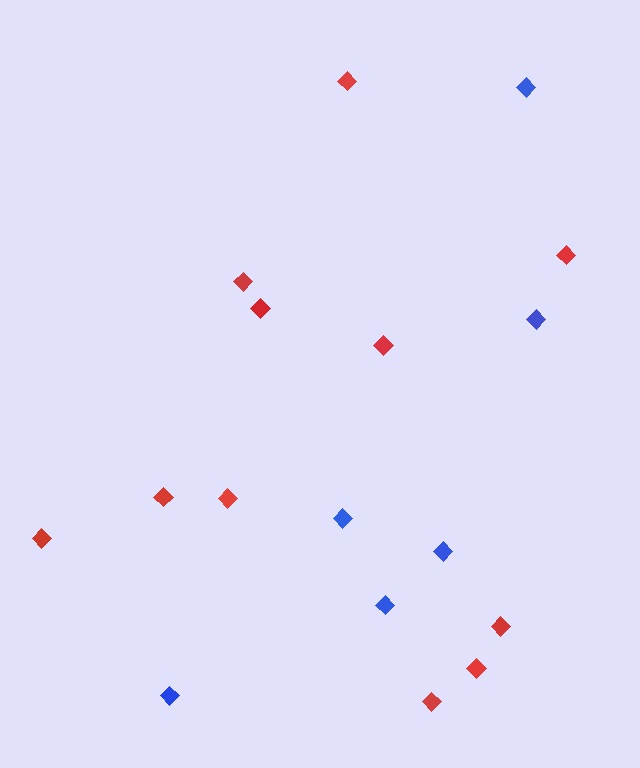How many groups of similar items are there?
There are 2 groups: one group of red diamonds (11) and one group of blue diamonds (6).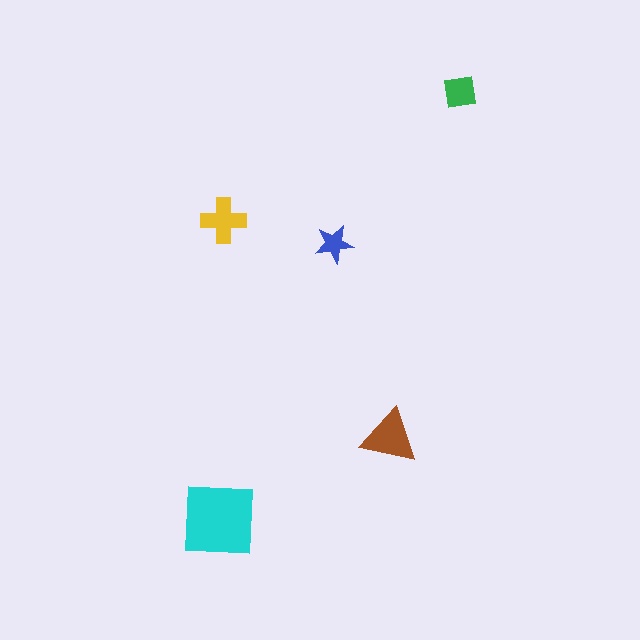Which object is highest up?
The green square is topmost.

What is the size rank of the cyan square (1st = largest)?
1st.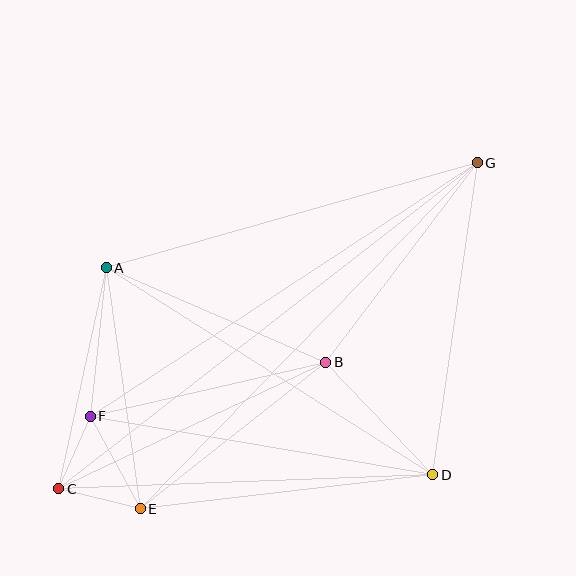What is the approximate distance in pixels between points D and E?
The distance between D and E is approximately 295 pixels.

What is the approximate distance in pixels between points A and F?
The distance between A and F is approximately 149 pixels.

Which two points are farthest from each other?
Points C and G are farthest from each other.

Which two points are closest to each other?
Points C and F are closest to each other.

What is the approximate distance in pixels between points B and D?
The distance between B and D is approximately 156 pixels.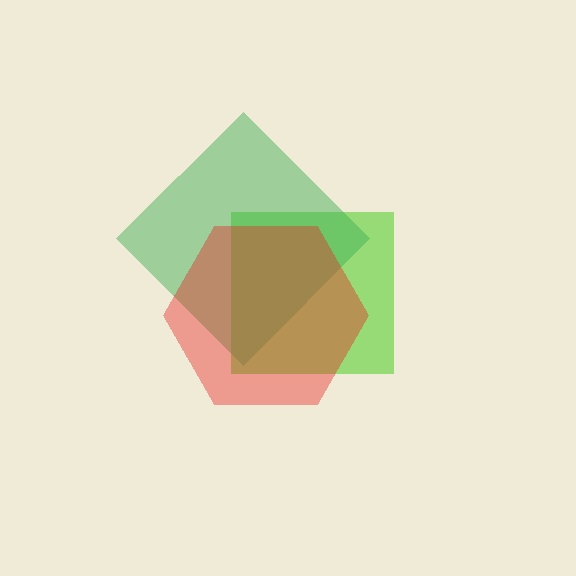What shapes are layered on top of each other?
The layered shapes are: a lime square, a green diamond, a red hexagon.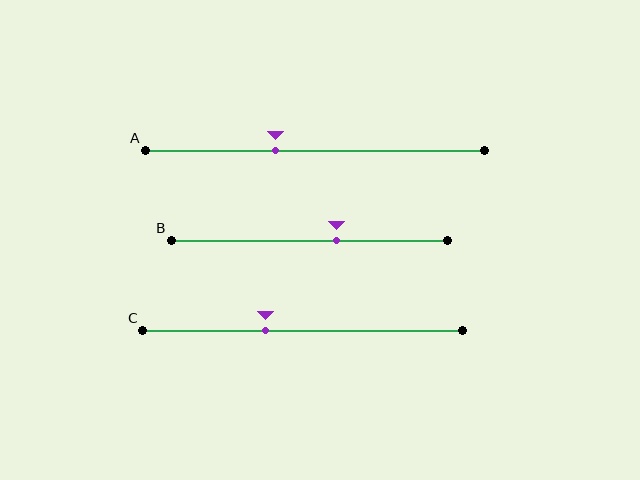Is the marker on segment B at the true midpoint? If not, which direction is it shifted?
No, the marker on segment B is shifted to the right by about 10% of the segment length.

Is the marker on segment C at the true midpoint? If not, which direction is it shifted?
No, the marker on segment C is shifted to the left by about 12% of the segment length.